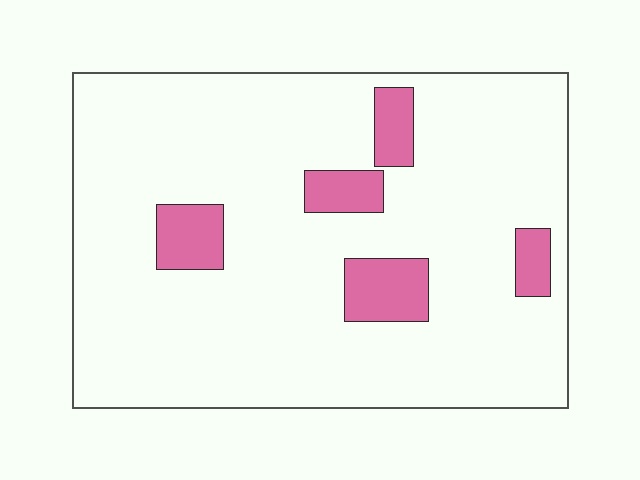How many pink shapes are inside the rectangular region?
5.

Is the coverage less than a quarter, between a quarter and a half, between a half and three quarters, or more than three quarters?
Less than a quarter.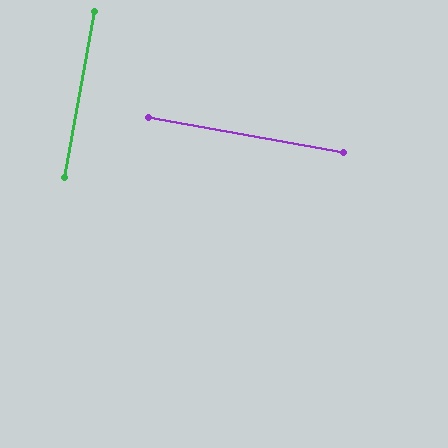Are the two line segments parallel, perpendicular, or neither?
Perpendicular — they meet at approximately 90°.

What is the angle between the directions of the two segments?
Approximately 90 degrees.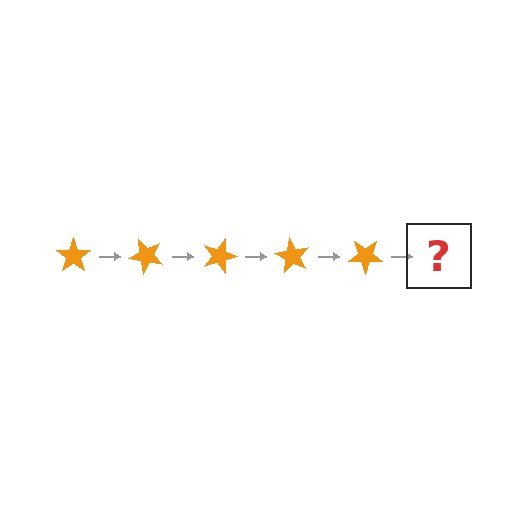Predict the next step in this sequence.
The next step is an orange star rotated 225 degrees.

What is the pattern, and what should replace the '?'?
The pattern is that the star rotates 45 degrees each step. The '?' should be an orange star rotated 225 degrees.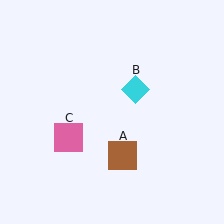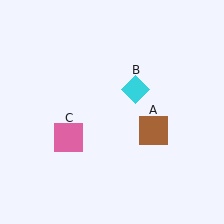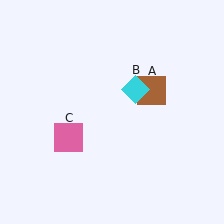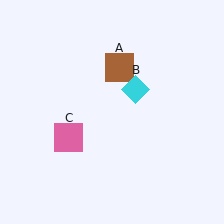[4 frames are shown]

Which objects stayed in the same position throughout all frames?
Cyan diamond (object B) and pink square (object C) remained stationary.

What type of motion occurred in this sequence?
The brown square (object A) rotated counterclockwise around the center of the scene.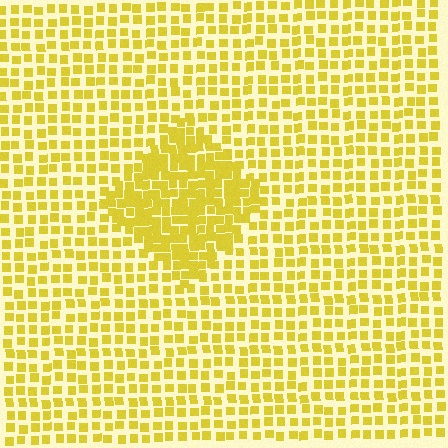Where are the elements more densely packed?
The elements are more densely packed inside the diamond boundary.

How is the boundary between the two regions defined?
The boundary is defined by a change in element density (approximately 1.9x ratio). All elements are the same color, size, and shape.